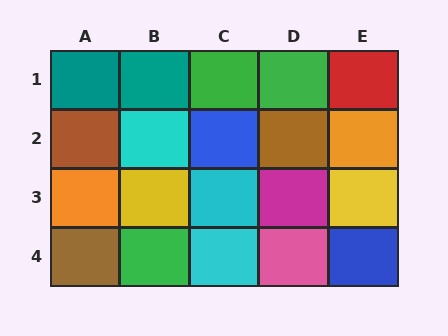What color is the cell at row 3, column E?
Yellow.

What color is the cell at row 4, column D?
Pink.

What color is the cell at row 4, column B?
Green.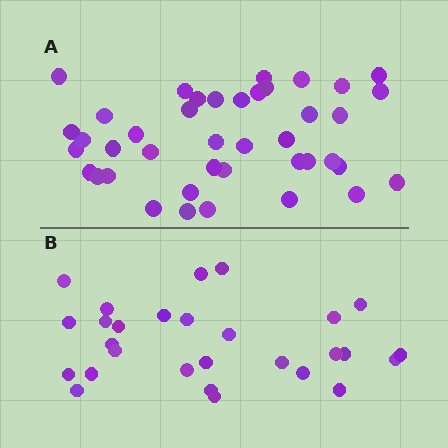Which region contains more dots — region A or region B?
Region A (the top region) has more dots.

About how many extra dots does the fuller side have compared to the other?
Region A has approximately 15 more dots than region B.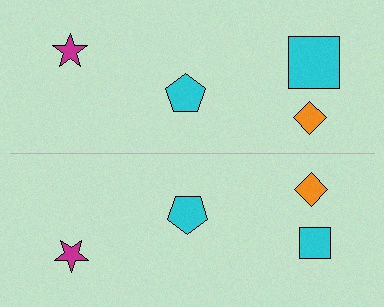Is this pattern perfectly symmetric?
No, the pattern is not perfectly symmetric. The cyan square on the bottom side has a different size than its mirror counterpart.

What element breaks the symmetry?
The cyan square on the bottom side has a different size than its mirror counterpart.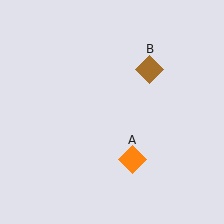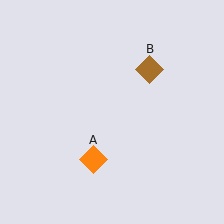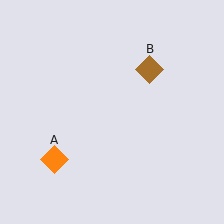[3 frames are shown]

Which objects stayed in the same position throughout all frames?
Brown diamond (object B) remained stationary.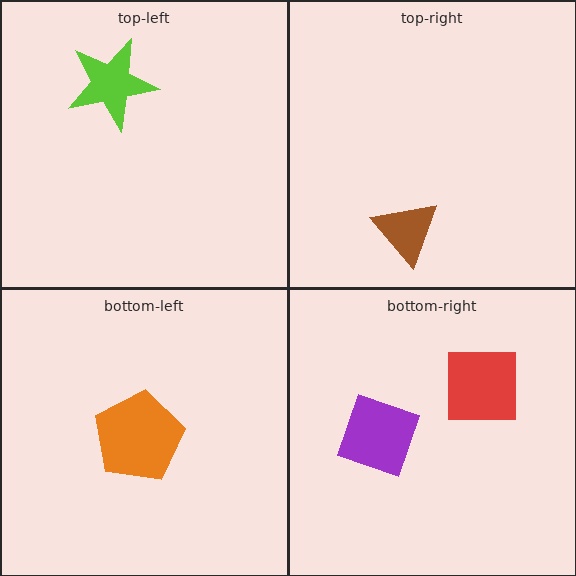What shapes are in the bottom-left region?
The orange pentagon.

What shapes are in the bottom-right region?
The purple diamond, the red square.